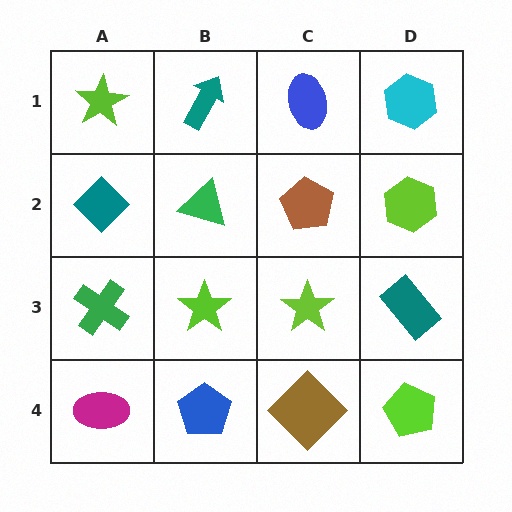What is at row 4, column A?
A magenta ellipse.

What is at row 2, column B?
A green triangle.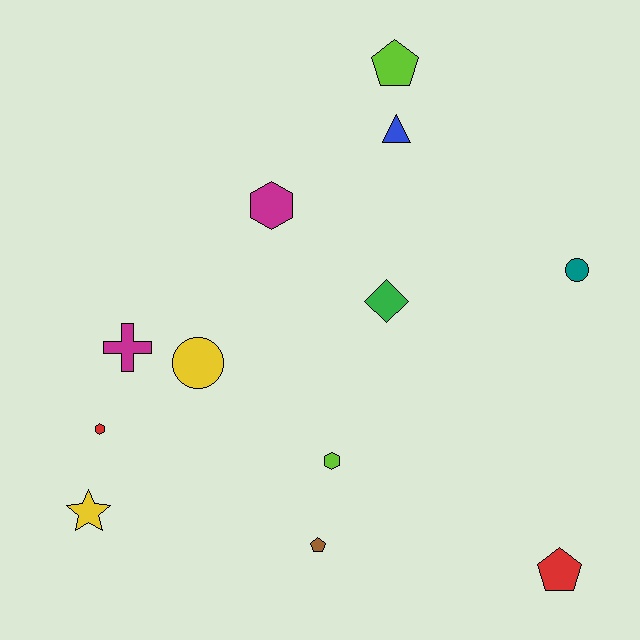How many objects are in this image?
There are 12 objects.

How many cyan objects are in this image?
There are no cyan objects.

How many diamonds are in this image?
There is 1 diamond.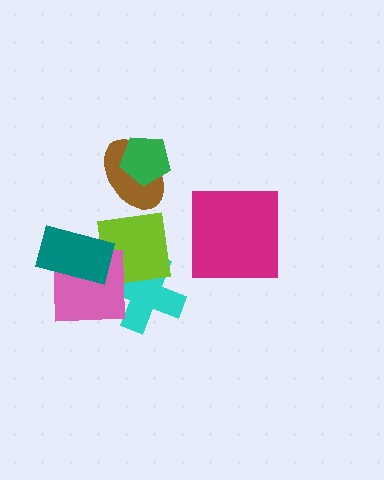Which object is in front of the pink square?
The teal rectangle is in front of the pink square.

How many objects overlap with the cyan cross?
2 objects overlap with the cyan cross.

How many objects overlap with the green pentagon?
1 object overlaps with the green pentagon.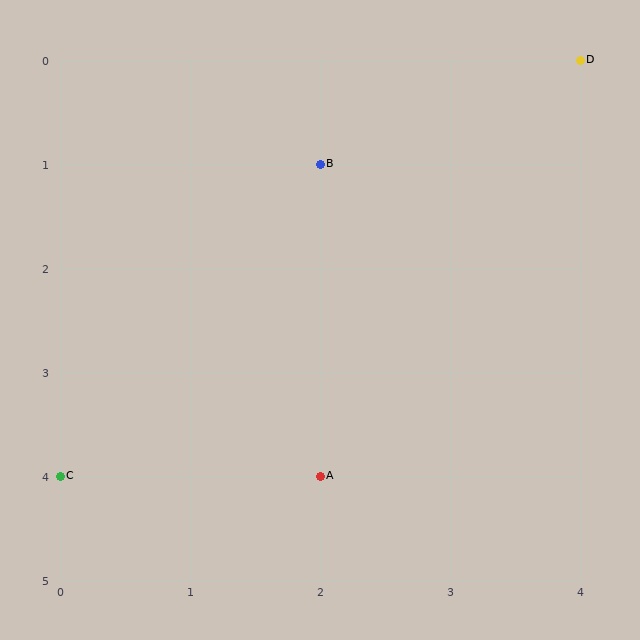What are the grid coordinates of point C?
Point C is at grid coordinates (0, 4).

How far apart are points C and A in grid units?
Points C and A are 2 columns apart.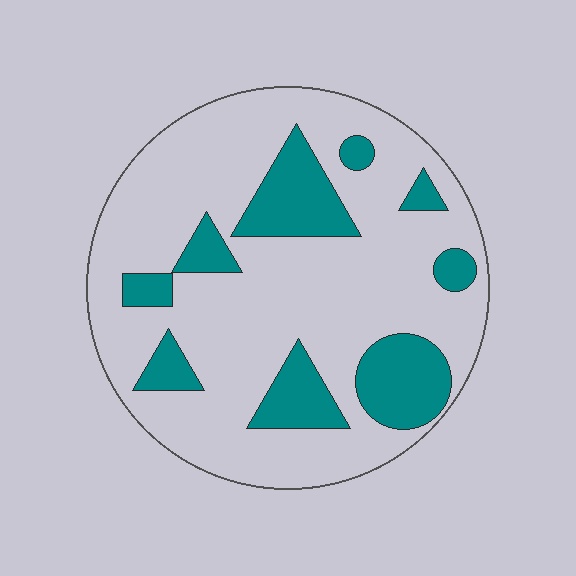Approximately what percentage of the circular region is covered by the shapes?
Approximately 25%.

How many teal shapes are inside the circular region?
9.